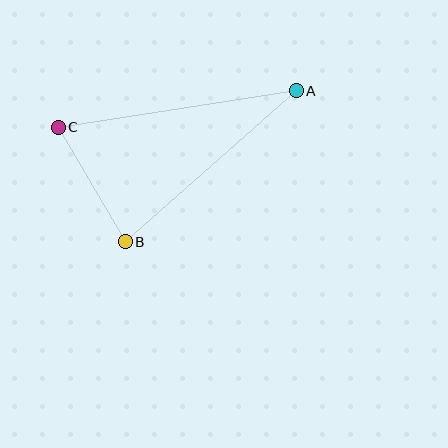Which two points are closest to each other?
Points B and C are closest to each other.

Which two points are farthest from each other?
Points A and C are farthest from each other.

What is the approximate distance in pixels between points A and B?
The distance between A and B is approximately 228 pixels.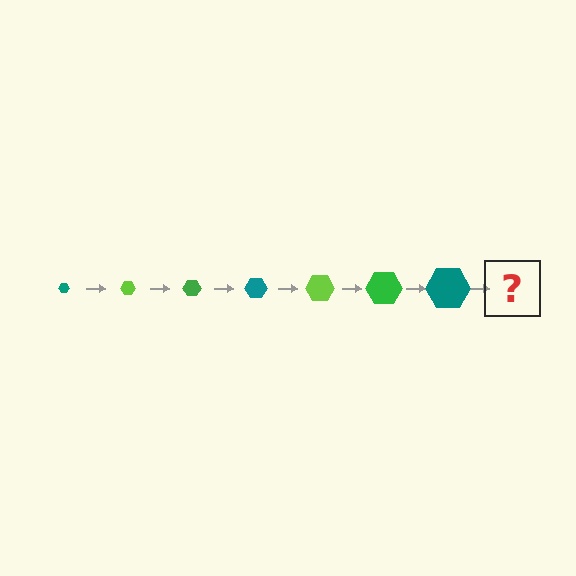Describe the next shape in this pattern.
It should be a lime hexagon, larger than the previous one.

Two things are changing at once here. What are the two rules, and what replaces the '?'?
The two rules are that the hexagon grows larger each step and the color cycles through teal, lime, and green. The '?' should be a lime hexagon, larger than the previous one.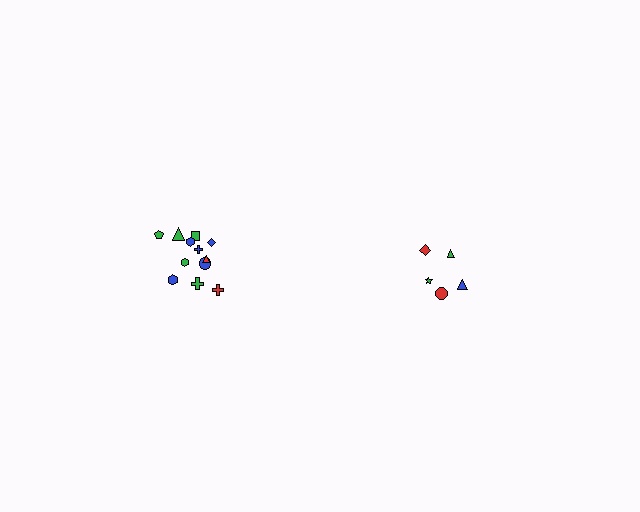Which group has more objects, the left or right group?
The left group.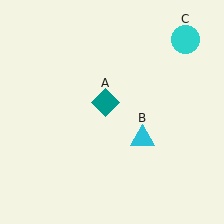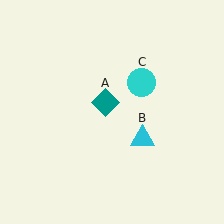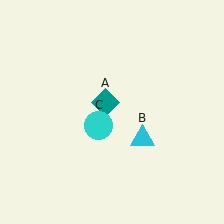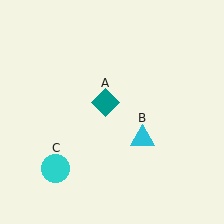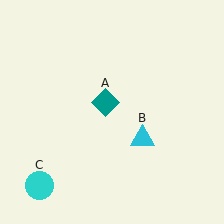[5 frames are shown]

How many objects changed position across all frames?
1 object changed position: cyan circle (object C).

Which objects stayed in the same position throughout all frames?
Teal diamond (object A) and cyan triangle (object B) remained stationary.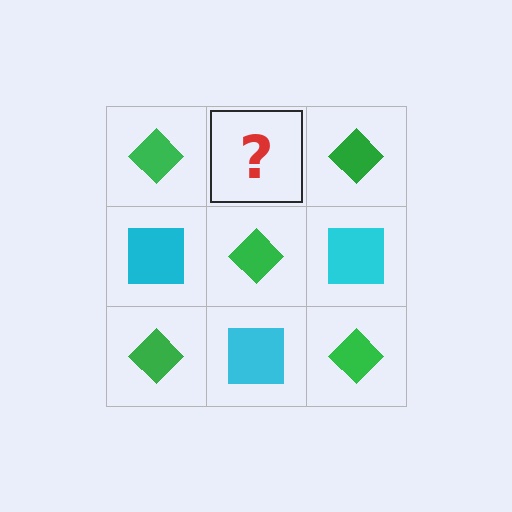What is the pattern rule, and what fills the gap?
The rule is that it alternates green diamond and cyan square in a checkerboard pattern. The gap should be filled with a cyan square.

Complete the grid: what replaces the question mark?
The question mark should be replaced with a cyan square.